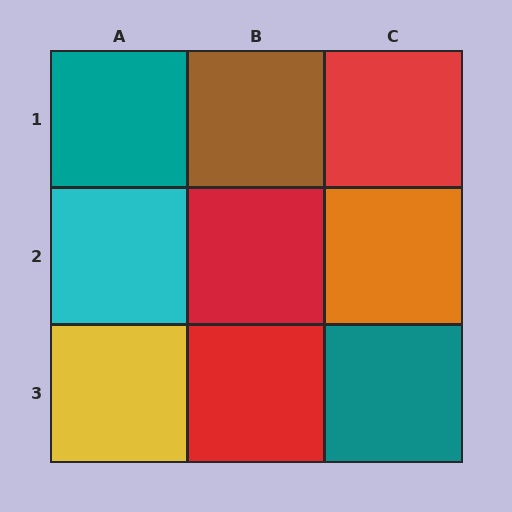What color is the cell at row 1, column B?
Brown.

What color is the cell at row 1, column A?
Teal.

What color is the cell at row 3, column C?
Teal.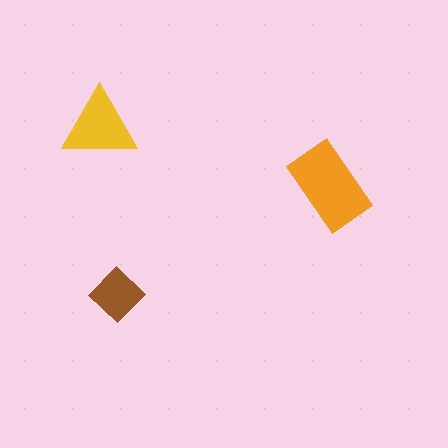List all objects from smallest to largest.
The brown diamond, the yellow triangle, the orange rectangle.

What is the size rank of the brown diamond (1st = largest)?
3rd.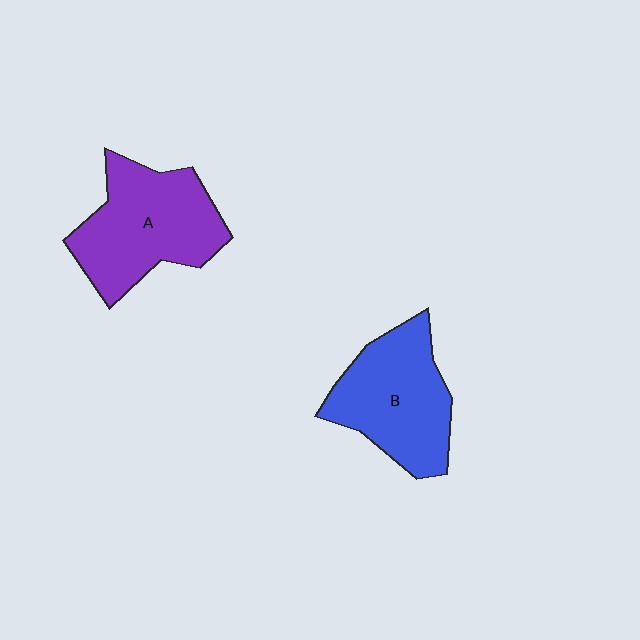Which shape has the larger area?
Shape A (purple).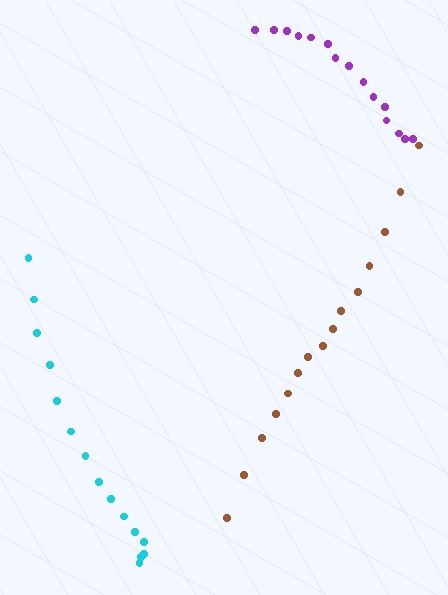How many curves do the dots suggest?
There are 3 distinct paths.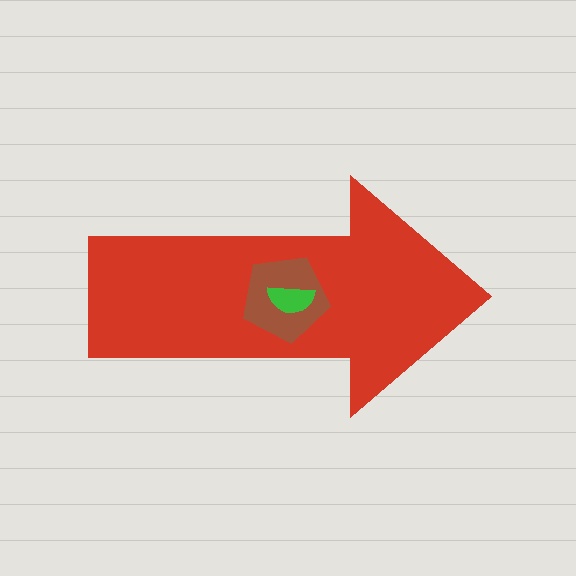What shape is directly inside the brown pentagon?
The green semicircle.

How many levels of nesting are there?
3.